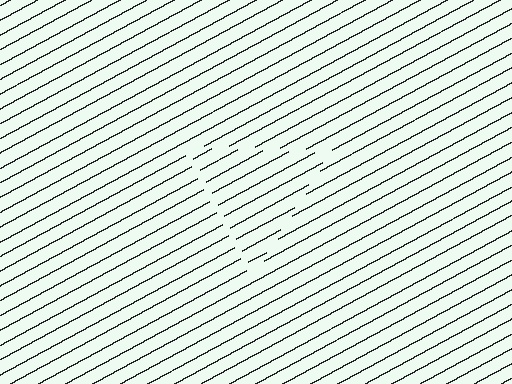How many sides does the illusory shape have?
3 sides — the line-ends trace a triangle.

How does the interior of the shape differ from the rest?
The interior of the shape contains the same grating, shifted by half a period — the contour is defined by the phase discontinuity where line-ends from the inner and outer gratings abut.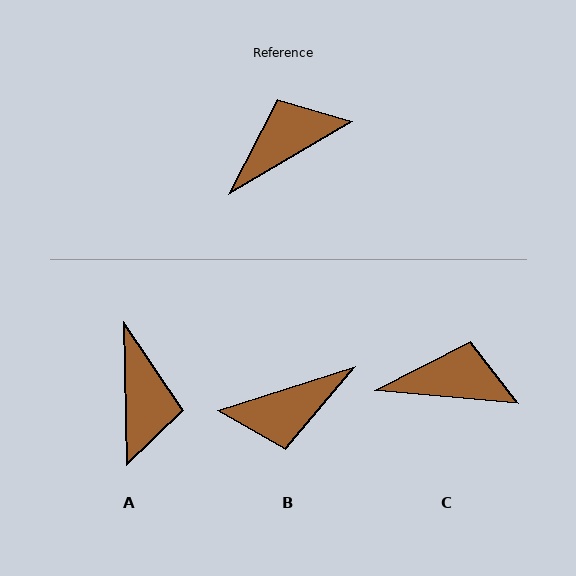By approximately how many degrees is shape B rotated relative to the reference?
Approximately 167 degrees counter-clockwise.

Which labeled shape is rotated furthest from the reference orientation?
B, about 167 degrees away.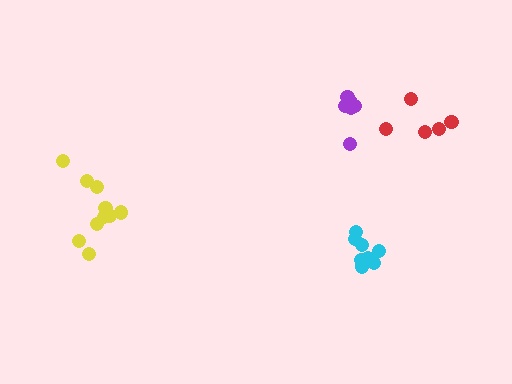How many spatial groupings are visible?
There are 4 spatial groupings.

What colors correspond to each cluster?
The clusters are colored: purple, yellow, red, cyan.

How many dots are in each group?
Group 1: 6 dots, Group 2: 11 dots, Group 3: 5 dots, Group 4: 8 dots (30 total).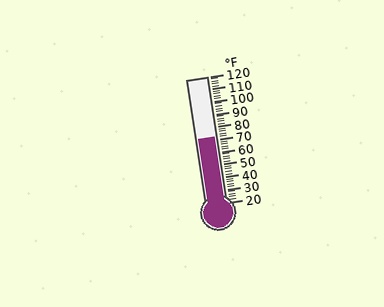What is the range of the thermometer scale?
The thermometer scale ranges from 20°F to 120°F.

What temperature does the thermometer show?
The thermometer shows approximately 72°F.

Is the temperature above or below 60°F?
The temperature is above 60°F.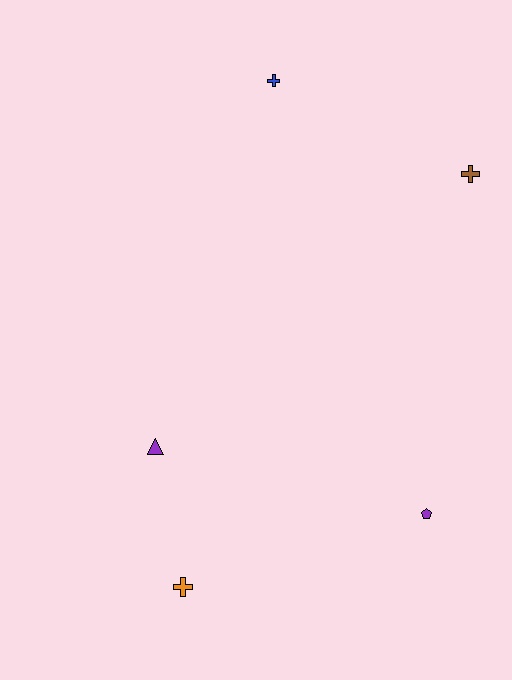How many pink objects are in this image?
There are no pink objects.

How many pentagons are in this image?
There is 1 pentagon.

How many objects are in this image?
There are 5 objects.